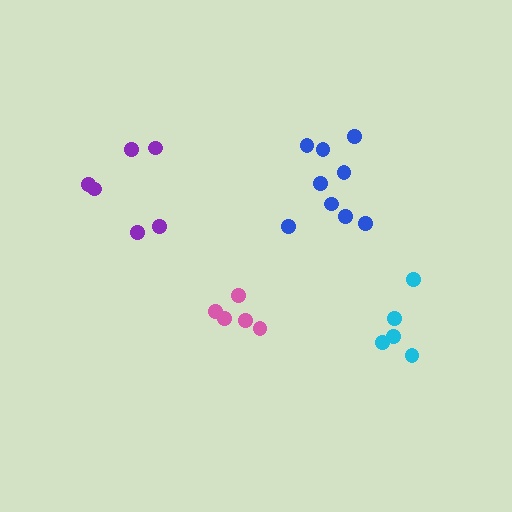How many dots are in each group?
Group 1: 5 dots, Group 2: 9 dots, Group 3: 6 dots, Group 4: 5 dots (25 total).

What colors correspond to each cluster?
The clusters are colored: pink, blue, purple, cyan.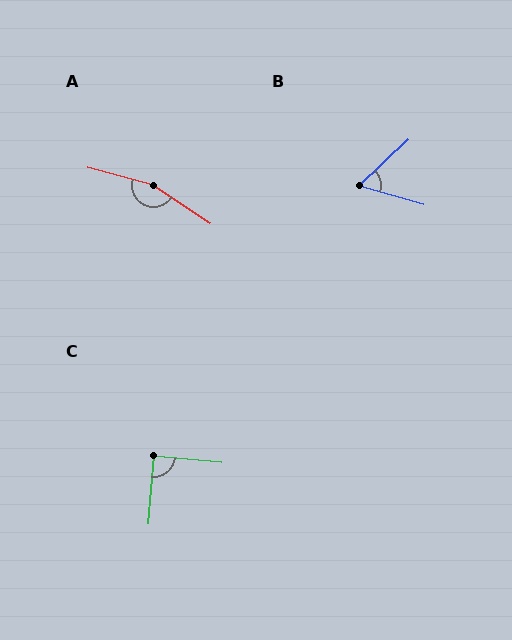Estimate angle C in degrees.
Approximately 89 degrees.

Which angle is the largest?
A, at approximately 161 degrees.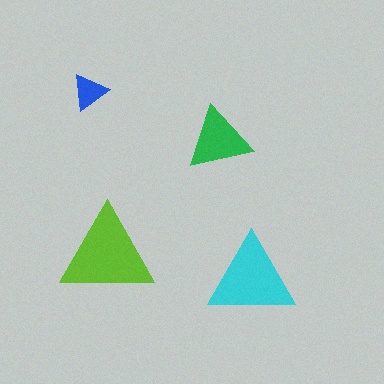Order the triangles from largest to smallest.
the lime one, the cyan one, the green one, the blue one.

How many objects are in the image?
There are 4 objects in the image.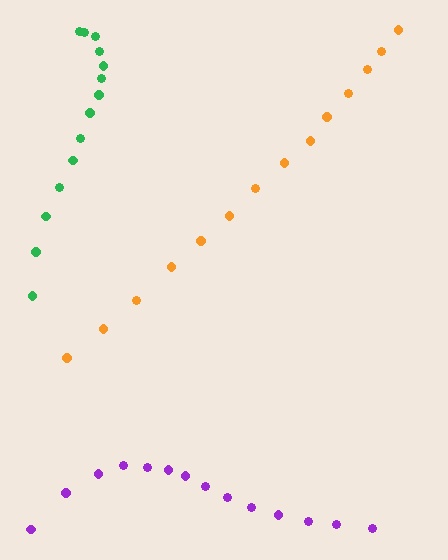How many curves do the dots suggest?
There are 3 distinct paths.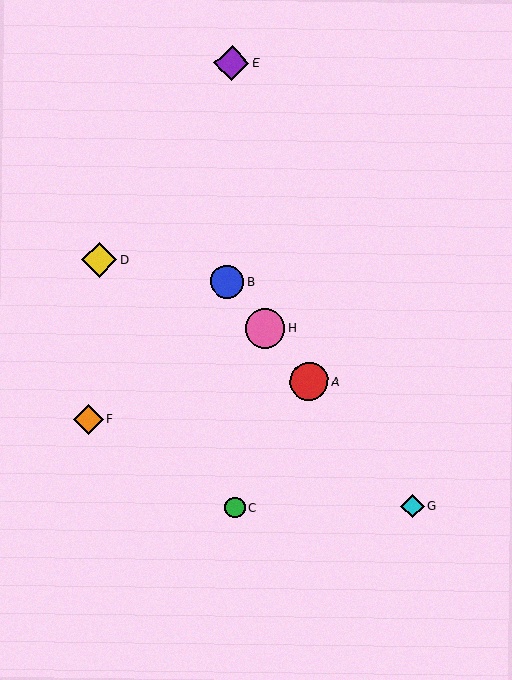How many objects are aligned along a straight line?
4 objects (A, B, G, H) are aligned along a straight line.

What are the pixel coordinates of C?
Object C is at (235, 507).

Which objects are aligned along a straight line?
Objects A, B, G, H are aligned along a straight line.